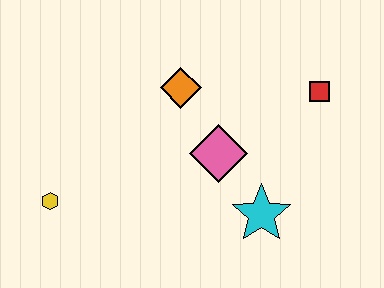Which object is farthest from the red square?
The yellow hexagon is farthest from the red square.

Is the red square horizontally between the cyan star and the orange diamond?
No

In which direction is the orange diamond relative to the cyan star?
The orange diamond is above the cyan star.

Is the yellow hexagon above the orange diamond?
No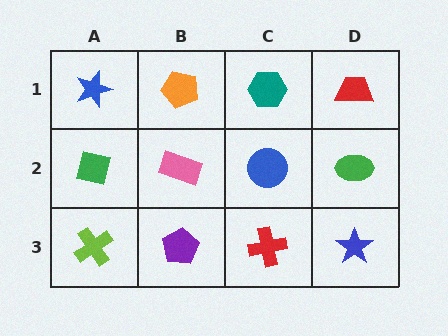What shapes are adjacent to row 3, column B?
A pink rectangle (row 2, column B), a lime cross (row 3, column A), a red cross (row 3, column C).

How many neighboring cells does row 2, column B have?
4.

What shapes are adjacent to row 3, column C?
A blue circle (row 2, column C), a purple pentagon (row 3, column B), a blue star (row 3, column D).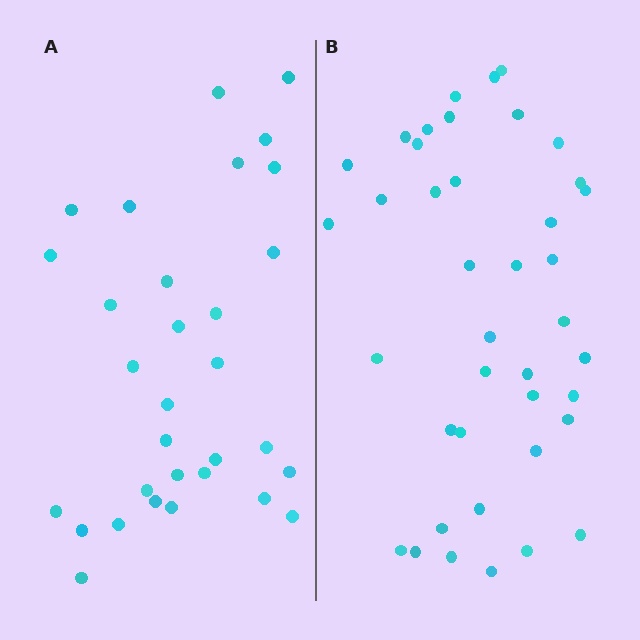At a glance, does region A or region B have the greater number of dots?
Region B (the right region) has more dots.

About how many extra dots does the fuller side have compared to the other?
Region B has roughly 8 or so more dots than region A.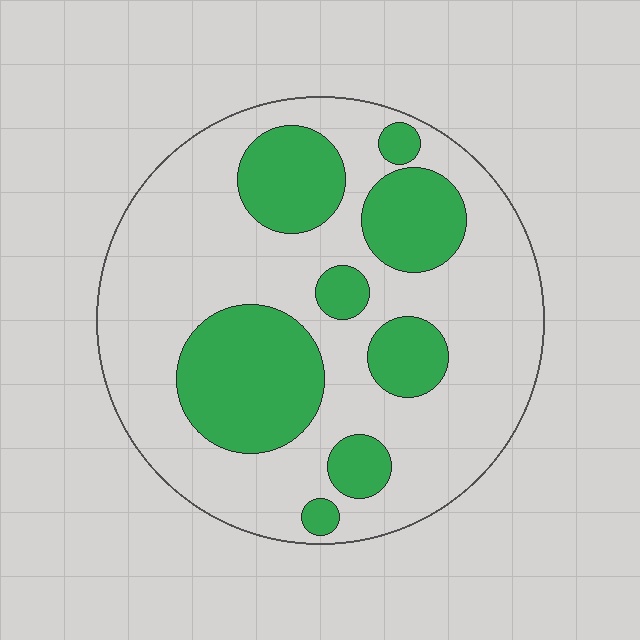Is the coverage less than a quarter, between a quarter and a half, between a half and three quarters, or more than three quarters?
Between a quarter and a half.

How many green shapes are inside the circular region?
8.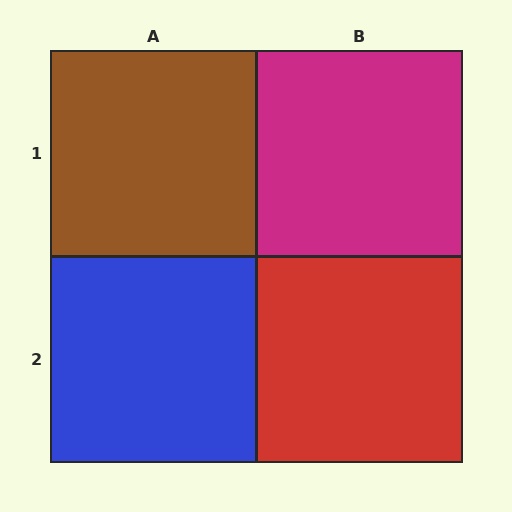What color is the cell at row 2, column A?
Blue.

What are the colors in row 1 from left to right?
Brown, magenta.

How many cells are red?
1 cell is red.